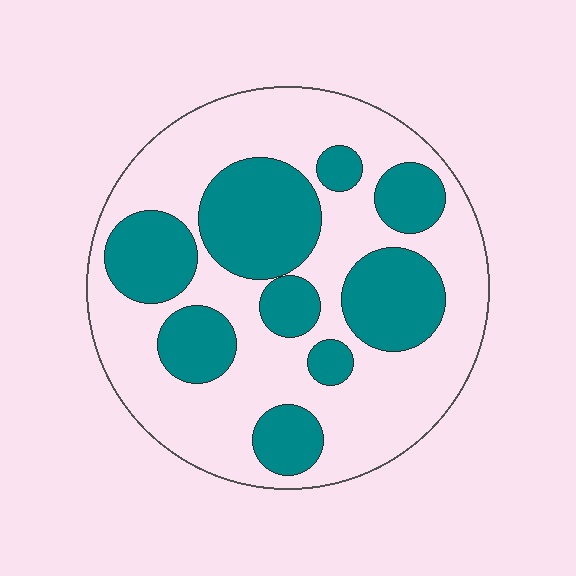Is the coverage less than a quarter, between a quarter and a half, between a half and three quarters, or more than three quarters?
Between a quarter and a half.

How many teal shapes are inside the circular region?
9.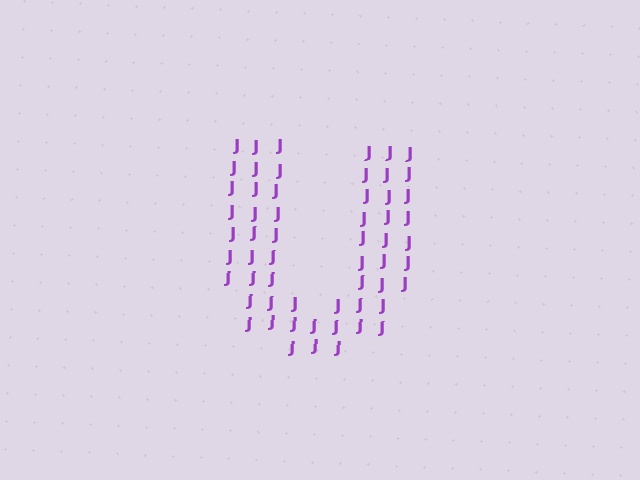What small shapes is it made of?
It is made of small letter J's.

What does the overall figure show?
The overall figure shows the letter U.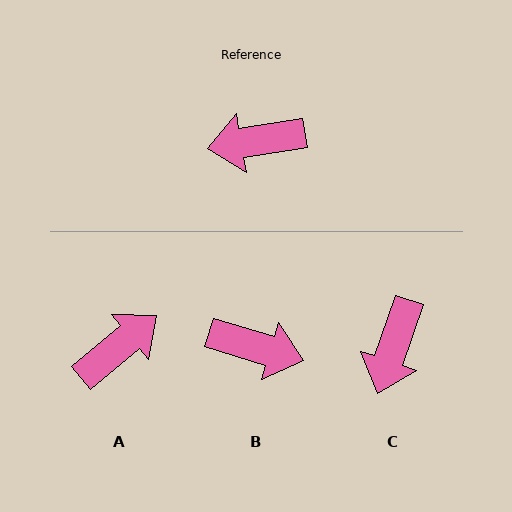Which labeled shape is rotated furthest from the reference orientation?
B, about 154 degrees away.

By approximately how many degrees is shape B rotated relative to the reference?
Approximately 154 degrees counter-clockwise.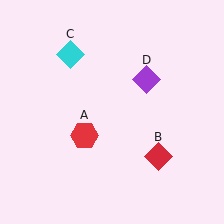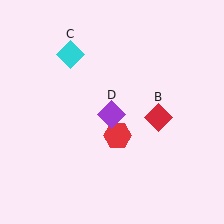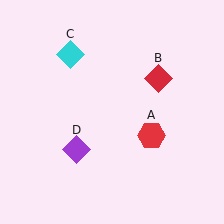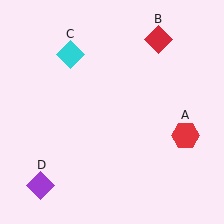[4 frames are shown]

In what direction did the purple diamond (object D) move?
The purple diamond (object D) moved down and to the left.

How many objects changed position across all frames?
3 objects changed position: red hexagon (object A), red diamond (object B), purple diamond (object D).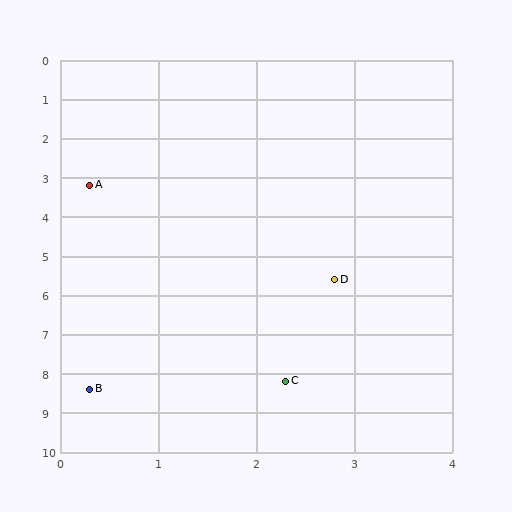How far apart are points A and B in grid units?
Points A and B are about 5.2 grid units apart.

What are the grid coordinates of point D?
Point D is at approximately (2.8, 5.6).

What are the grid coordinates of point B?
Point B is at approximately (0.3, 8.4).